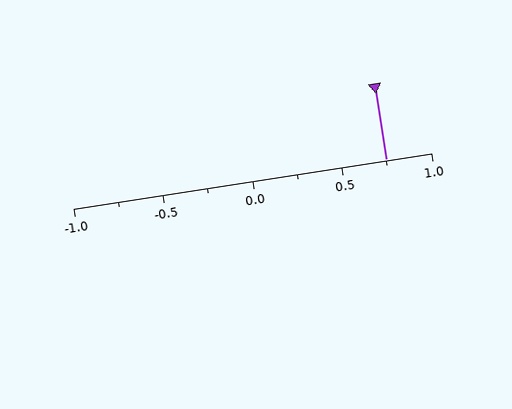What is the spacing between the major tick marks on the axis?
The major ticks are spaced 0.5 apart.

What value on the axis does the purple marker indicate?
The marker indicates approximately 0.75.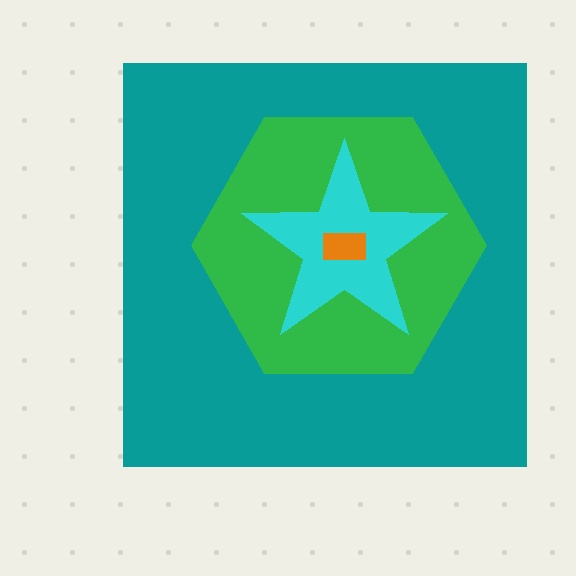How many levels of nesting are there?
4.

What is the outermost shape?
The teal square.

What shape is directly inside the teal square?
The green hexagon.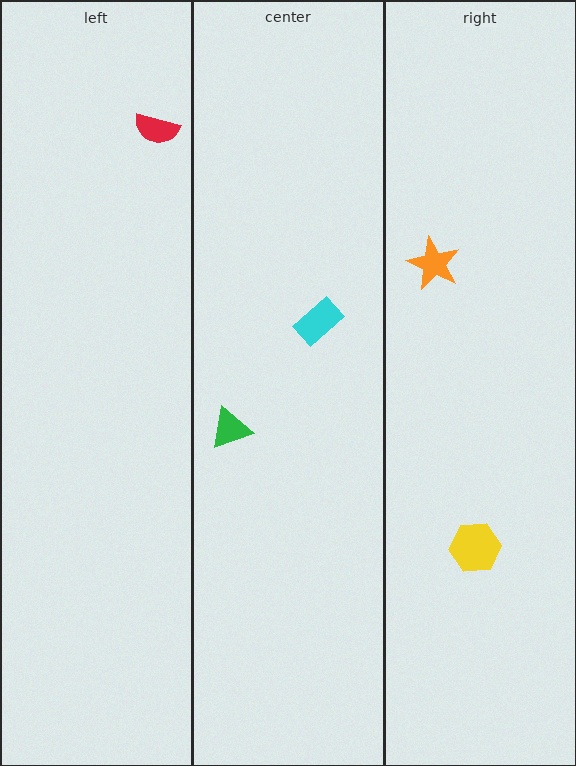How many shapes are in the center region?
2.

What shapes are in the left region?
The red semicircle.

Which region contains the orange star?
The right region.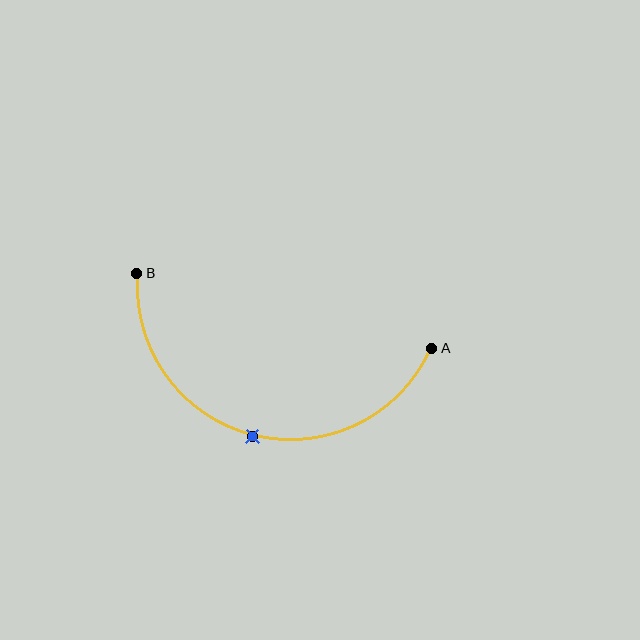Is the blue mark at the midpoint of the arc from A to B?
Yes. The blue mark lies on the arc at equal arc-length from both A and B — it is the arc midpoint.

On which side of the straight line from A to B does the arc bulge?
The arc bulges below the straight line connecting A and B.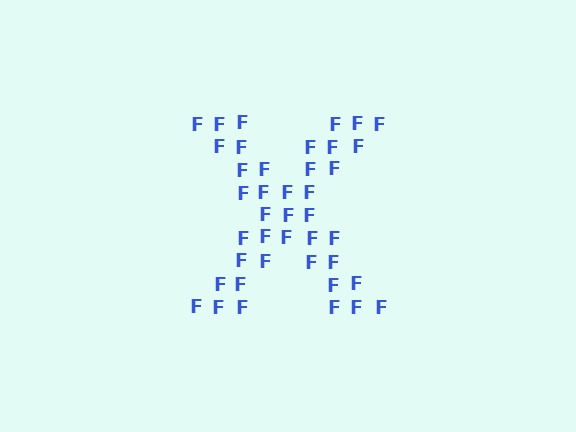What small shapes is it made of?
It is made of small letter F's.